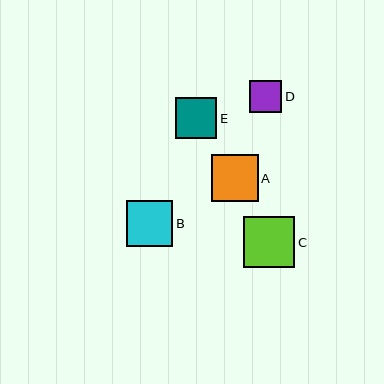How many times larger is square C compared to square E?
Square C is approximately 1.2 times the size of square E.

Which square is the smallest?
Square D is the smallest with a size of approximately 32 pixels.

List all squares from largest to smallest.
From largest to smallest: C, A, B, E, D.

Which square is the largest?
Square C is the largest with a size of approximately 51 pixels.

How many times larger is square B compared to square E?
Square B is approximately 1.1 times the size of square E.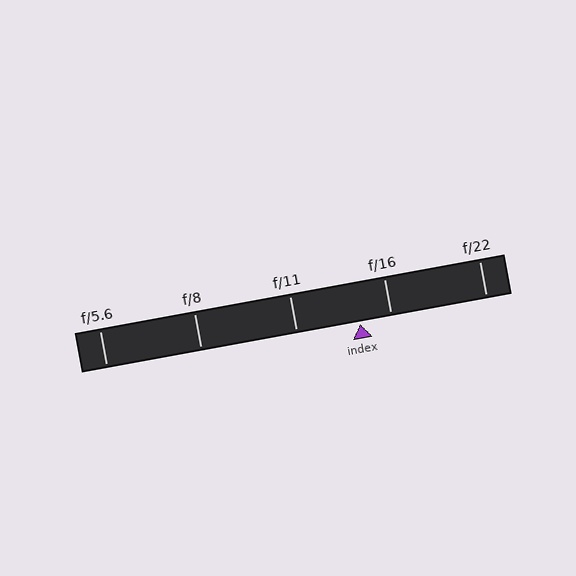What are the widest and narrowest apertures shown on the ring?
The widest aperture shown is f/5.6 and the narrowest is f/22.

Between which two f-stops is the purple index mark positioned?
The index mark is between f/11 and f/16.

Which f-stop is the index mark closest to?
The index mark is closest to f/16.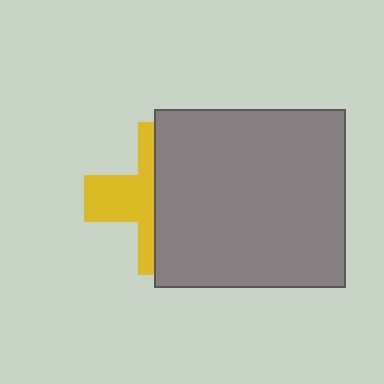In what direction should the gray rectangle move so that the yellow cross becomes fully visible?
The gray rectangle should move right. That is the shortest direction to clear the overlap and leave the yellow cross fully visible.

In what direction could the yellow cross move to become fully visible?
The yellow cross could move left. That would shift it out from behind the gray rectangle entirely.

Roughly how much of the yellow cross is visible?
A small part of it is visible (roughly 40%).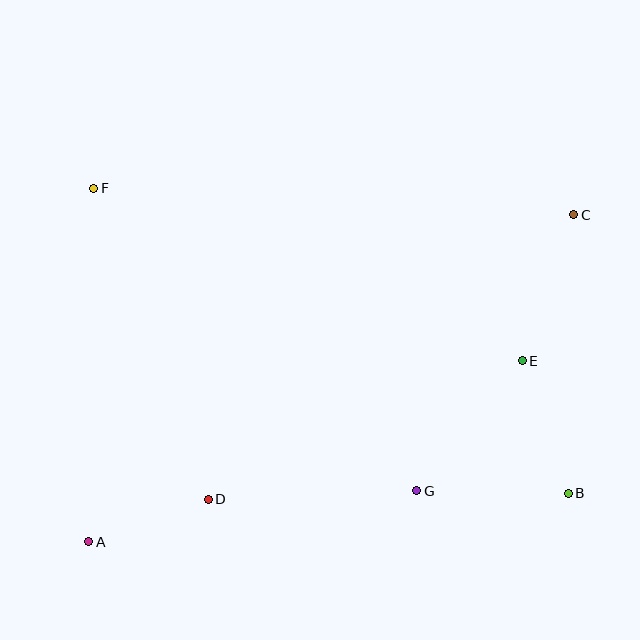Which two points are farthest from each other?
Points A and C are farthest from each other.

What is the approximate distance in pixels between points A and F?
The distance between A and F is approximately 354 pixels.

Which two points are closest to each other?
Points A and D are closest to each other.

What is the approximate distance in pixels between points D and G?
The distance between D and G is approximately 208 pixels.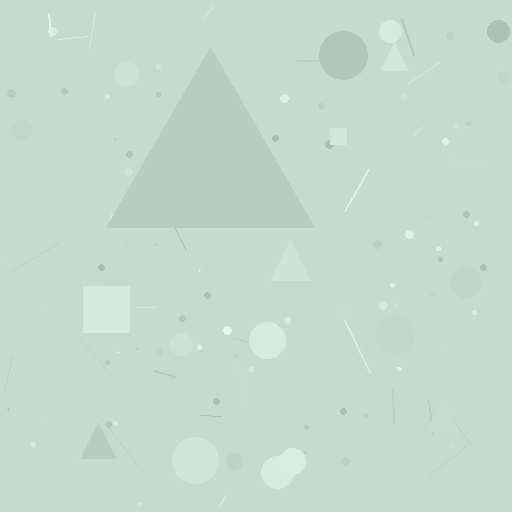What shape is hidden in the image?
A triangle is hidden in the image.